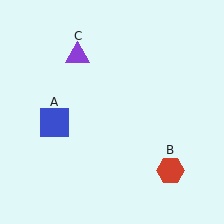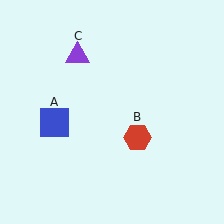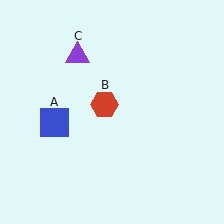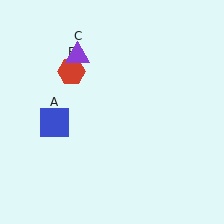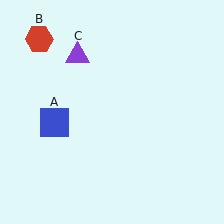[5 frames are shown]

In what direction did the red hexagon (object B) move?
The red hexagon (object B) moved up and to the left.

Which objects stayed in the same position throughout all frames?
Blue square (object A) and purple triangle (object C) remained stationary.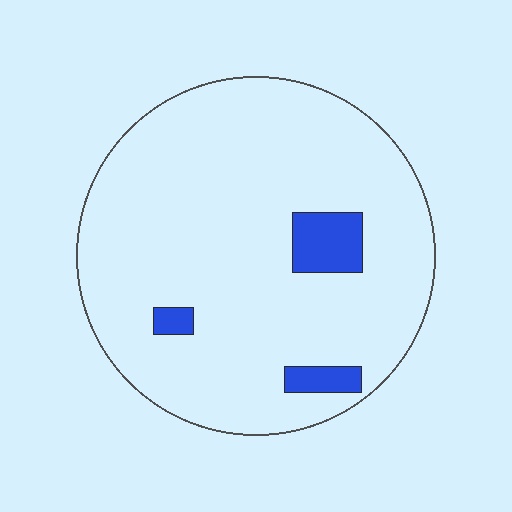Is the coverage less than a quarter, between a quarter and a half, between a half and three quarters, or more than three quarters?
Less than a quarter.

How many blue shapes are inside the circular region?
3.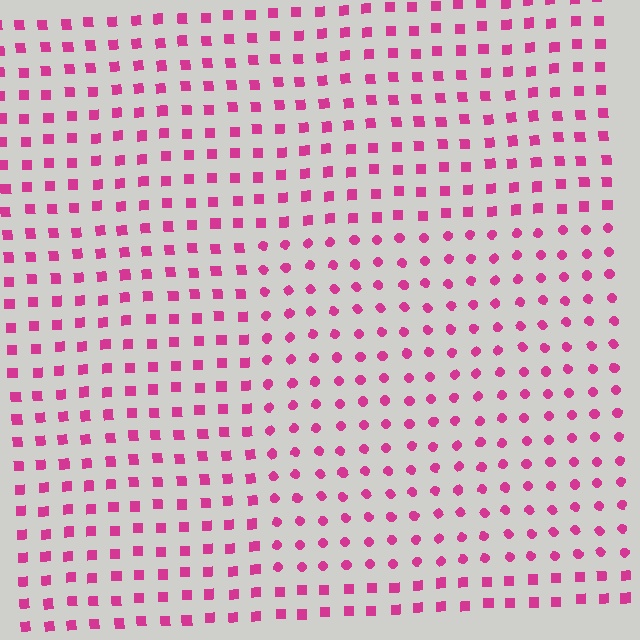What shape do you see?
I see a rectangle.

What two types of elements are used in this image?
The image uses circles inside the rectangle region and squares outside it.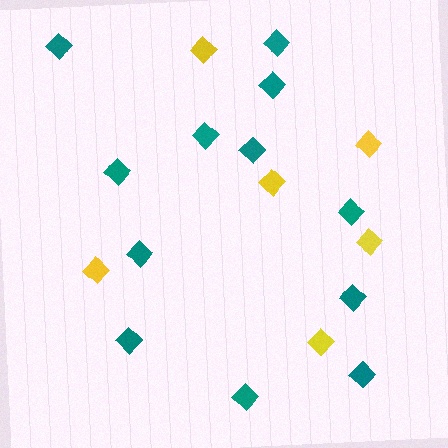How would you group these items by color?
There are 2 groups: one group of teal diamonds (12) and one group of yellow diamonds (6).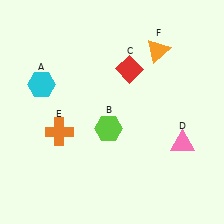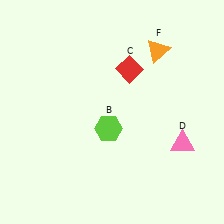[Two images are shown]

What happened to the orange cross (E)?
The orange cross (E) was removed in Image 2. It was in the bottom-left area of Image 1.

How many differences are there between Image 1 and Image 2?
There are 2 differences between the two images.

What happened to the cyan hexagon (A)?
The cyan hexagon (A) was removed in Image 2. It was in the top-left area of Image 1.